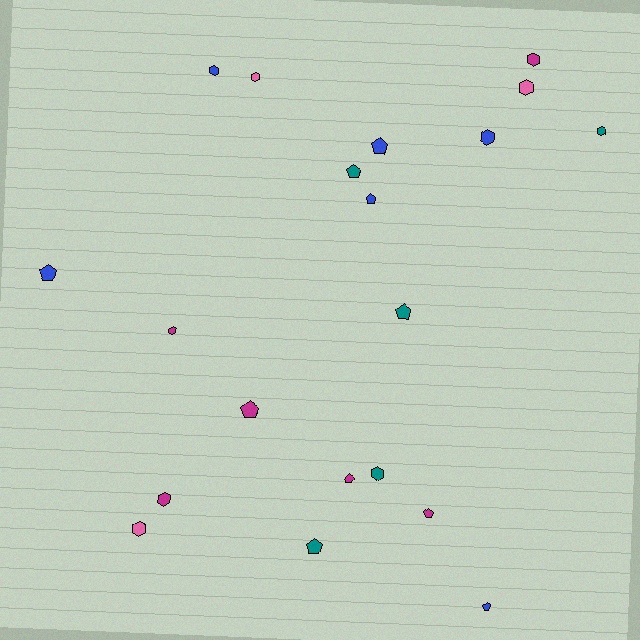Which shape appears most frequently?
Pentagon, with 10 objects.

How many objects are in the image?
There are 20 objects.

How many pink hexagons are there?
There are 3 pink hexagons.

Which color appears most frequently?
Magenta, with 6 objects.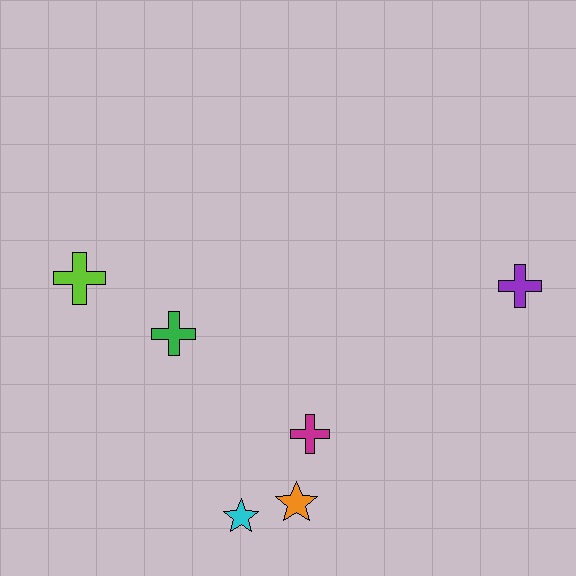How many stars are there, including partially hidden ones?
There are 2 stars.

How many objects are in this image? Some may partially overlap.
There are 6 objects.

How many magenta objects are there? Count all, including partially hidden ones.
There is 1 magenta object.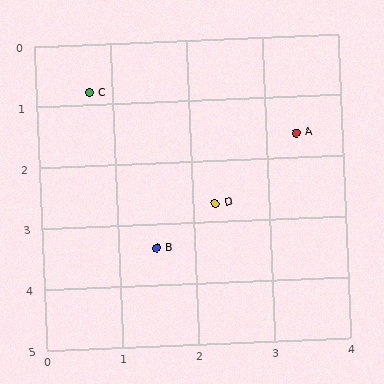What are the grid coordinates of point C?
Point C is at approximately (0.7, 0.8).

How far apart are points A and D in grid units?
Points A and D are about 1.6 grid units apart.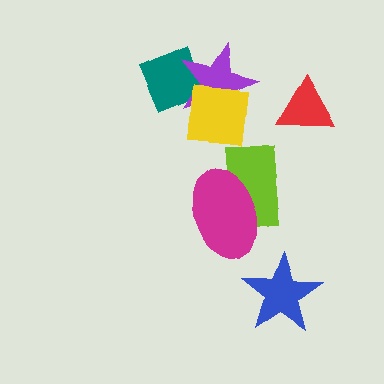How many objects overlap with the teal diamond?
1 object overlaps with the teal diamond.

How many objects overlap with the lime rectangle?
1 object overlaps with the lime rectangle.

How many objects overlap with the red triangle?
0 objects overlap with the red triangle.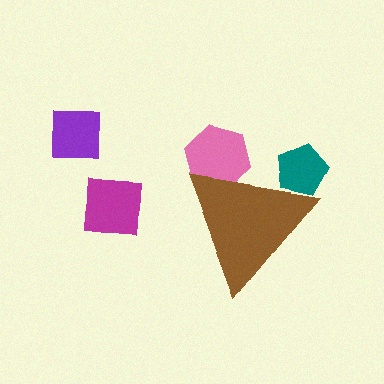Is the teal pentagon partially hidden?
Yes, the teal pentagon is partially hidden behind the brown triangle.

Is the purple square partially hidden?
No, the purple square is fully visible.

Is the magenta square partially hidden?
No, the magenta square is fully visible.